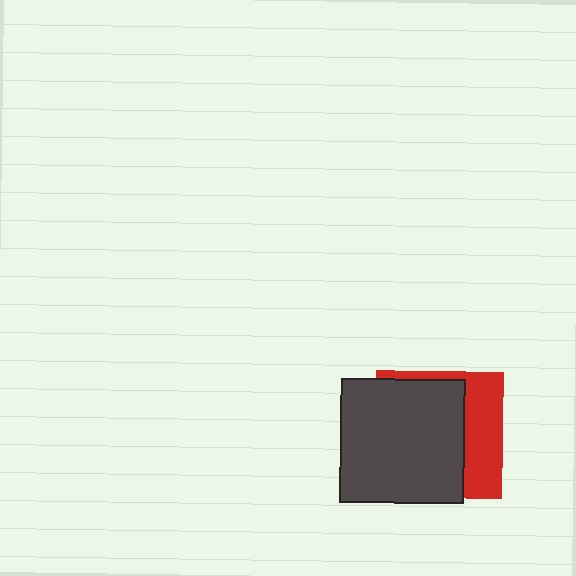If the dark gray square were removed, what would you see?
You would see the complete red square.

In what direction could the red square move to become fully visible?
The red square could move right. That would shift it out from behind the dark gray square entirely.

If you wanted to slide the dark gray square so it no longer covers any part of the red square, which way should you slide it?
Slide it left — that is the most direct way to separate the two shapes.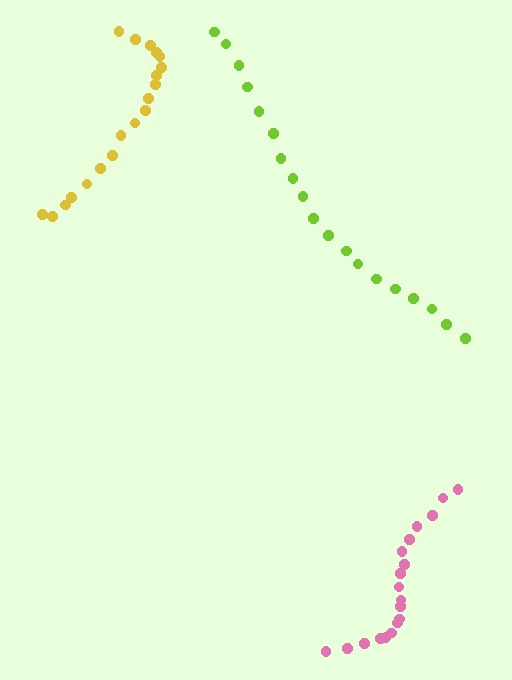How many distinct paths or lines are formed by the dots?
There are 3 distinct paths.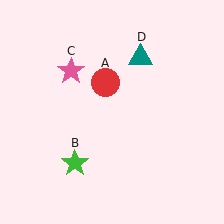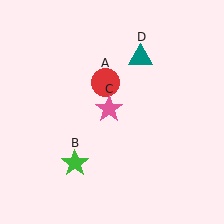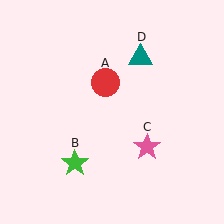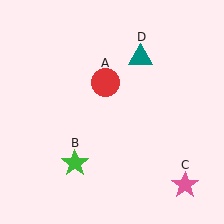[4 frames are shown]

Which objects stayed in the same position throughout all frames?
Red circle (object A) and green star (object B) and teal triangle (object D) remained stationary.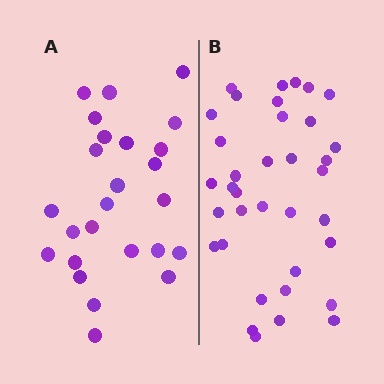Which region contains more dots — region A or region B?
Region B (the right region) has more dots.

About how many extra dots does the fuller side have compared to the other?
Region B has roughly 12 or so more dots than region A.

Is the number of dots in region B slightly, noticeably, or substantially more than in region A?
Region B has noticeably more, but not dramatically so. The ratio is roughly 1.4 to 1.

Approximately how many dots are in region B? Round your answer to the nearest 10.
About 40 dots. (The exact count is 36, which rounds to 40.)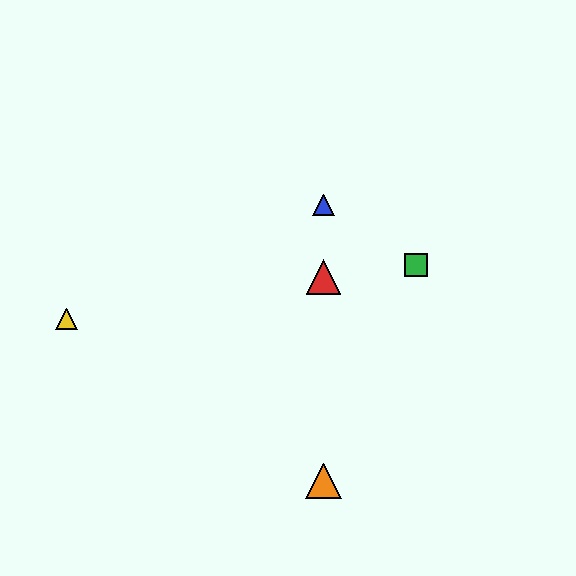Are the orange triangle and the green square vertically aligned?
No, the orange triangle is at x≈323 and the green square is at x≈416.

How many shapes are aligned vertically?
4 shapes (the red triangle, the blue triangle, the purple triangle, the orange triangle) are aligned vertically.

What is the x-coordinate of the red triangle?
The red triangle is at x≈323.